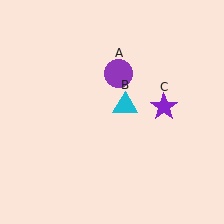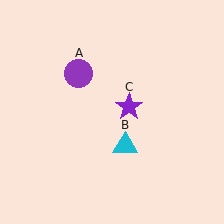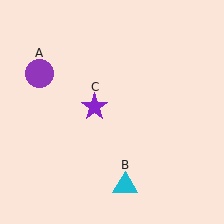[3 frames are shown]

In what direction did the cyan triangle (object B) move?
The cyan triangle (object B) moved down.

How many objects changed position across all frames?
3 objects changed position: purple circle (object A), cyan triangle (object B), purple star (object C).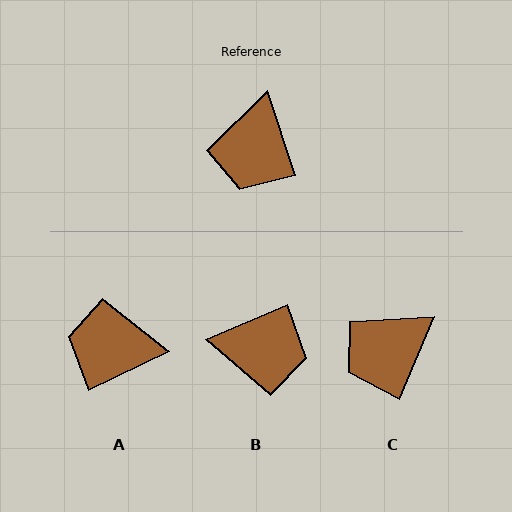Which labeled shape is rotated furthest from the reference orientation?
B, about 95 degrees away.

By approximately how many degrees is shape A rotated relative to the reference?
Approximately 83 degrees clockwise.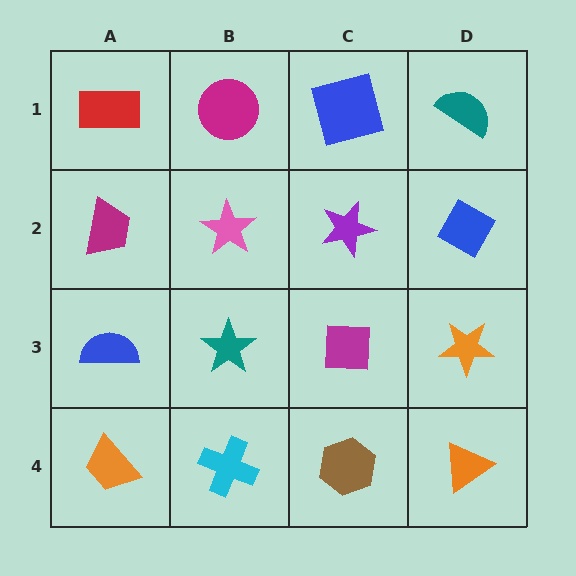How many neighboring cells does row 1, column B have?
3.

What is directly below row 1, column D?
A blue diamond.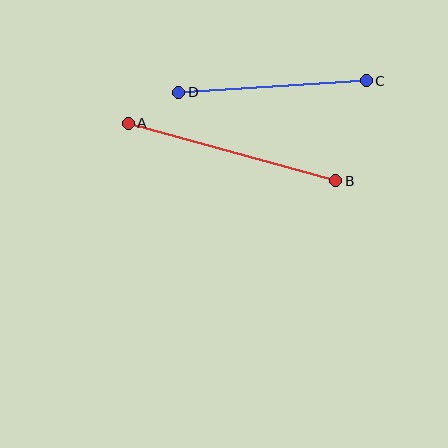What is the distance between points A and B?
The distance is approximately 215 pixels.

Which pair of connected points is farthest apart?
Points A and B are farthest apart.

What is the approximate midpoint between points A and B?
The midpoint is at approximately (232, 152) pixels.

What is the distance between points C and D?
The distance is approximately 188 pixels.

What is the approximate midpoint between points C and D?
The midpoint is at approximately (273, 87) pixels.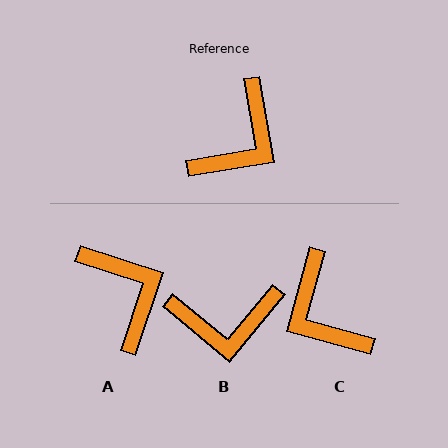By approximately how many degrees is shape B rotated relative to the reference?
Approximately 49 degrees clockwise.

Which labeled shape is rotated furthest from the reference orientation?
C, about 115 degrees away.